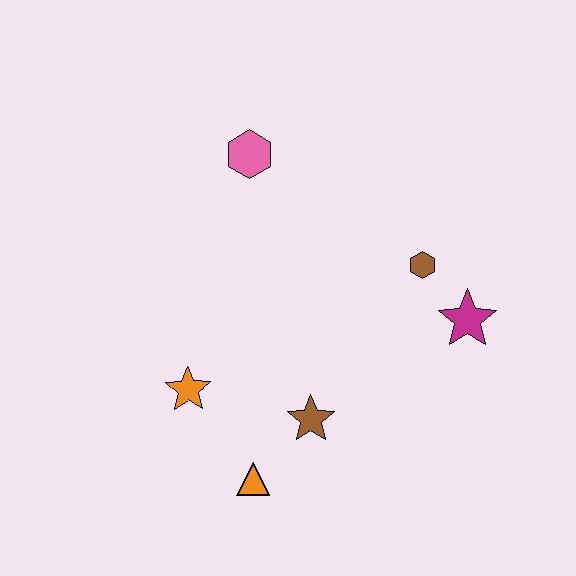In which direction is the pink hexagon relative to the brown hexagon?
The pink hexagon is to the left of the brown hexagon.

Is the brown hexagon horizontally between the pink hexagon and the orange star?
No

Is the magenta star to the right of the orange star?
Yes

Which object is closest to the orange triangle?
The brown star is closest to the orange triangle.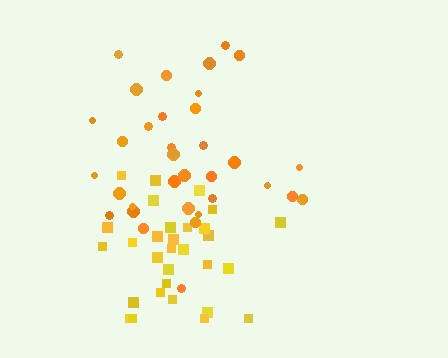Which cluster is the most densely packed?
Yellow.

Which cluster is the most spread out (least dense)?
Orange.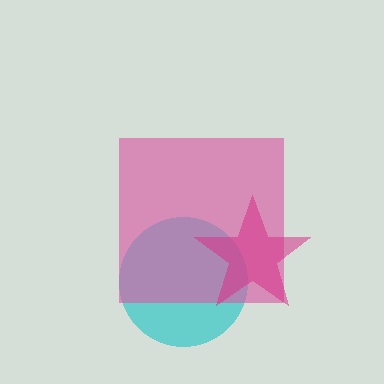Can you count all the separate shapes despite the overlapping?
Yes, there are 3 separate shapes.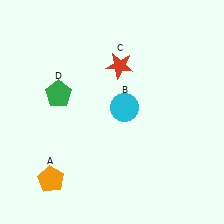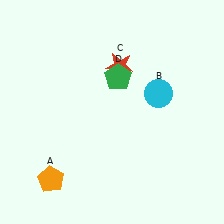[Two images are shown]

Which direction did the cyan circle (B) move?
The cyan circle (B) moved right.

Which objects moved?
The objects that moved are: the cyan circle (B), the green pentagon (D).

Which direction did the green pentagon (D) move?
The green pentagon (D) moved right.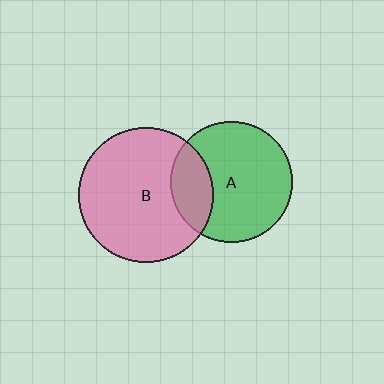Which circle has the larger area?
Circle B (pink).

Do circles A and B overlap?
Yes.